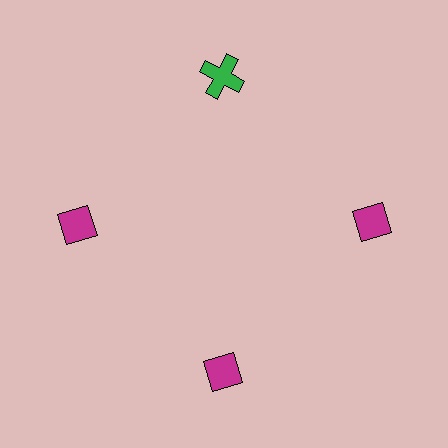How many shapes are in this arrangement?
There are 4 shapes arranged in a ring pattern.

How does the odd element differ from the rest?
It differs in both color (green instead of magenta) and shape (cross instead of diamond).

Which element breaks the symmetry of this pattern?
The green cross at roughly the 12 o'clock position breaks the symmetry. All other shapes are magenta diamonds.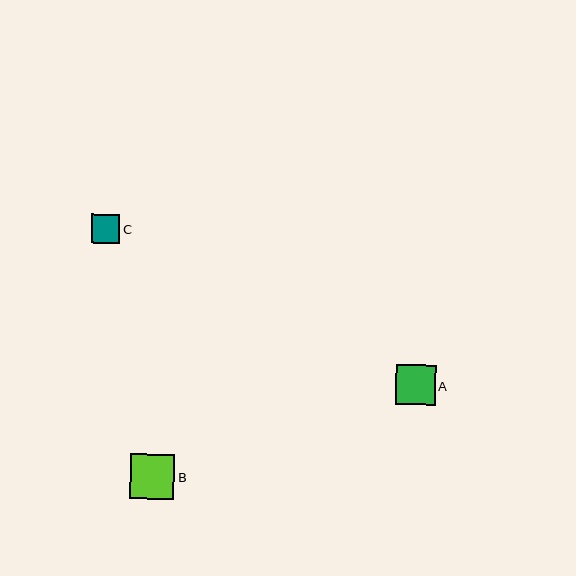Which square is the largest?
Square B is the largest with a size of approximately 44 pixels.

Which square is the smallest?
Square C is the smallest with a size of approximately 29 pixels.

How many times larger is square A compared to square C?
Square A is approximately 1.4 times the size of square C.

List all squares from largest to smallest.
From largest to smallest: B, A, C.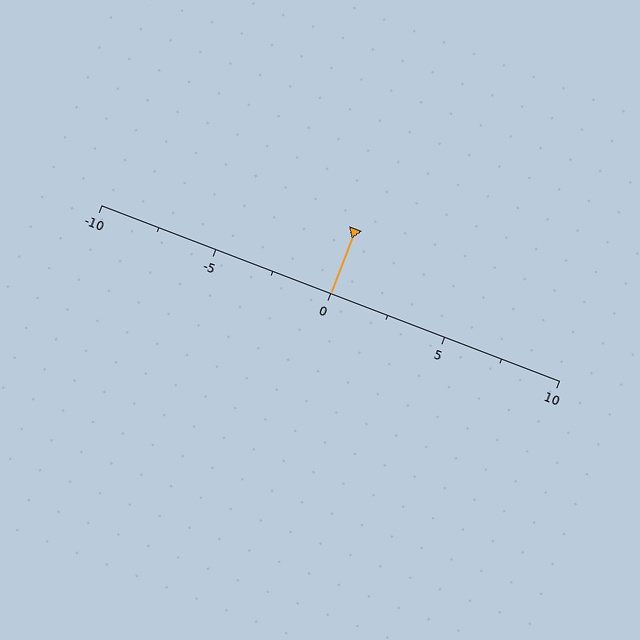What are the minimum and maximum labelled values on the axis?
The axis runs from -10 to 10.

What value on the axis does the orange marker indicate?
The marker indicates approximately 0.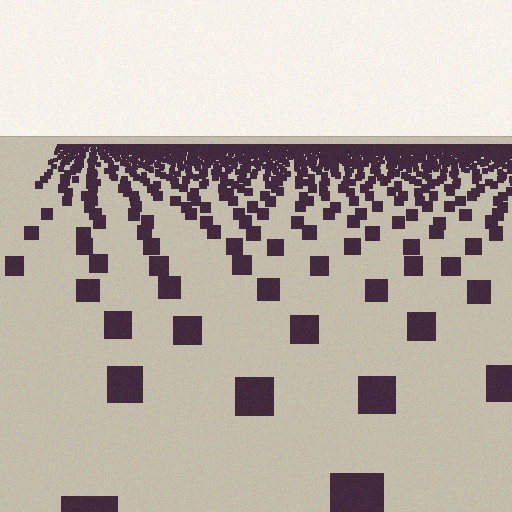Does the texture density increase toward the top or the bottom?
Density increases toward the top.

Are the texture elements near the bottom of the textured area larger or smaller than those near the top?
Larger. Near the bottom, elements are closer to the viewer and appear at a bigger on-screen size.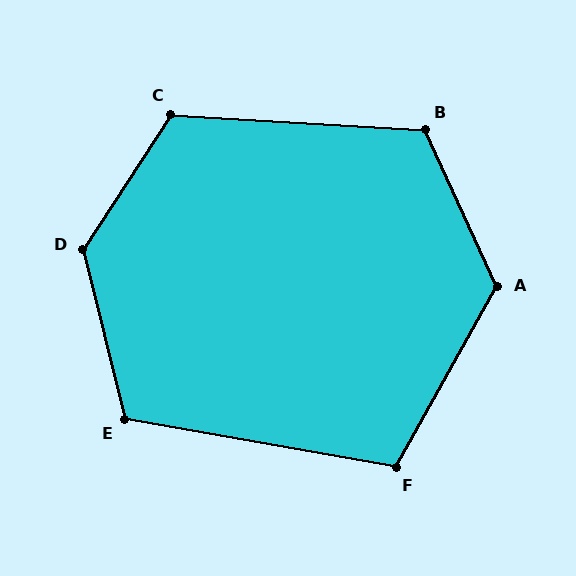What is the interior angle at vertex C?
Approximately 120 degrees (obtuse).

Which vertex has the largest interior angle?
D, at approximately 133 degrees.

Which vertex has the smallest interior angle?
F, at approximately 109 degrees.